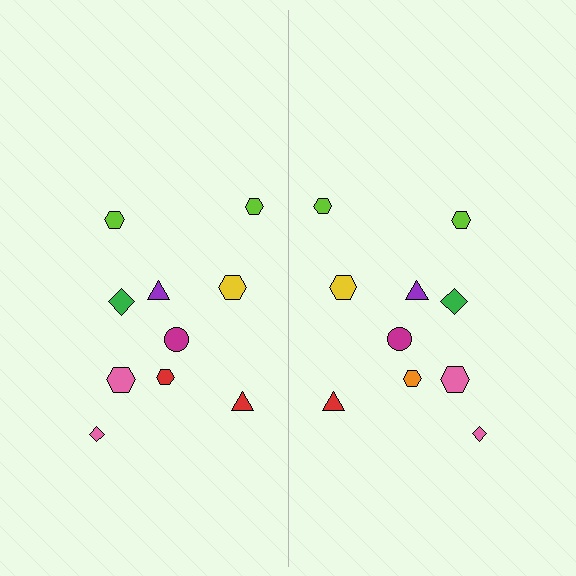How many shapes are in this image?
There are 20 shapes in this image.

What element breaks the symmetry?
The orange hexagon on the right side breaks the symmetry — its mirror counterpart is red.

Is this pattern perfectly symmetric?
No, the pattern is not perfectly symmetric. The orange hexagon on the right side breaks the symmetry — its mirror counterpart is red.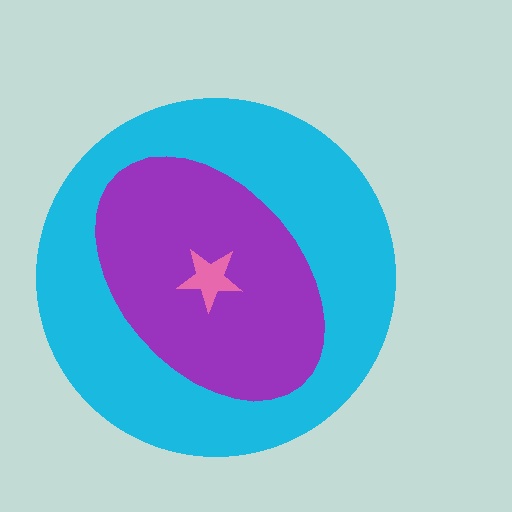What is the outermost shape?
The cyan circle.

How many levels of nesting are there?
3.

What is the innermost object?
The pink star.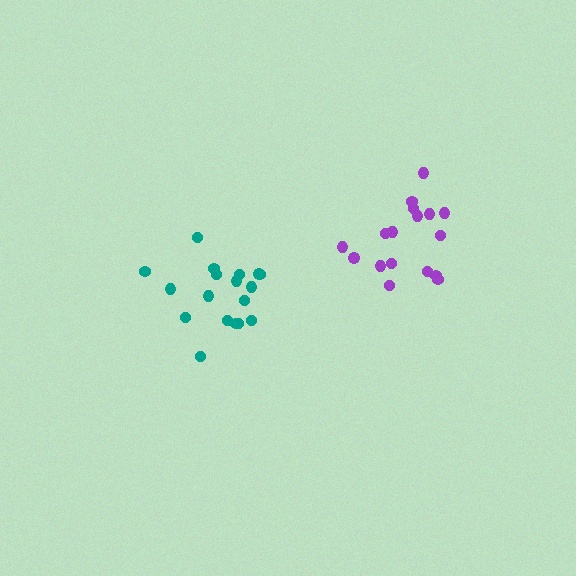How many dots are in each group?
Group 1: 18 dots, Group 2: 17 dots (35 total).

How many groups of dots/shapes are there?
There are 2 groups.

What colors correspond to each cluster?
The clusters are colored: teal, purple.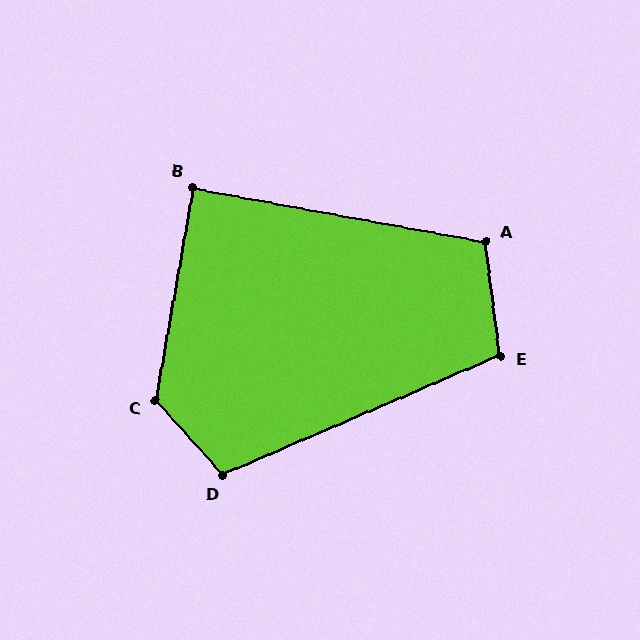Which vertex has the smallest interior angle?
B, at approximately 90 degrees.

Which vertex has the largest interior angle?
C, at approximately 128 degrees.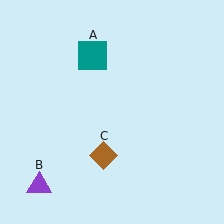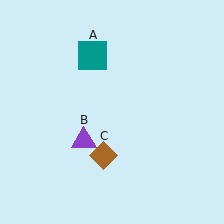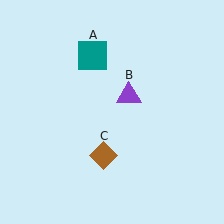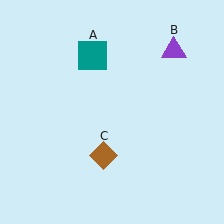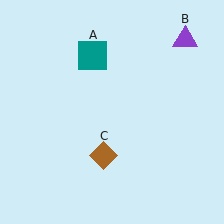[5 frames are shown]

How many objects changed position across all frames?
1 object changed position: purple triangle (object B).